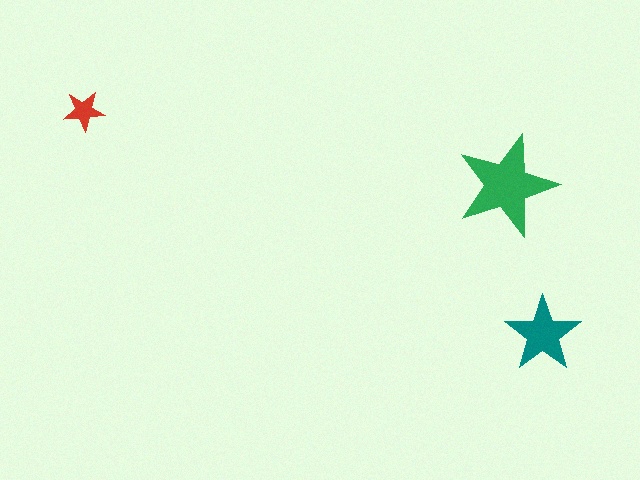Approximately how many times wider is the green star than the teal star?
About 1.5 times wider.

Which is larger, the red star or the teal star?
The teal one.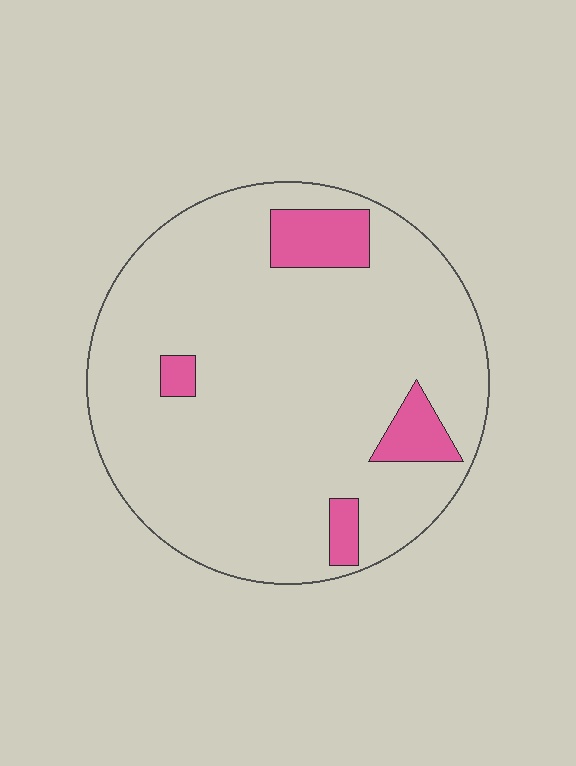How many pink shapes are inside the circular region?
4.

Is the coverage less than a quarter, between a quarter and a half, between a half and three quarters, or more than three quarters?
Less than a quarter.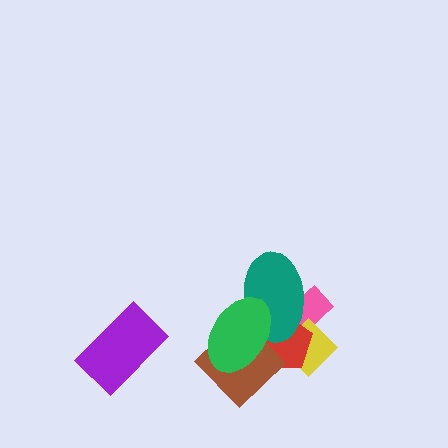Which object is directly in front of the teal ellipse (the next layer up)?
The brown diamond is directly in front of the teal ellipse.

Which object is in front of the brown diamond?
The green ellipse is in front of the brown diamond.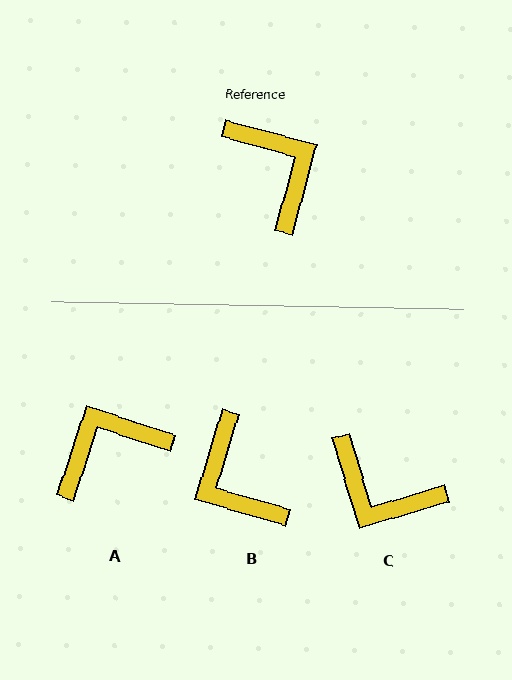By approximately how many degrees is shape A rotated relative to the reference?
Approximately 87 degrees counter-clockwise.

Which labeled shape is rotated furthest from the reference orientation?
B, about 179 degrees away.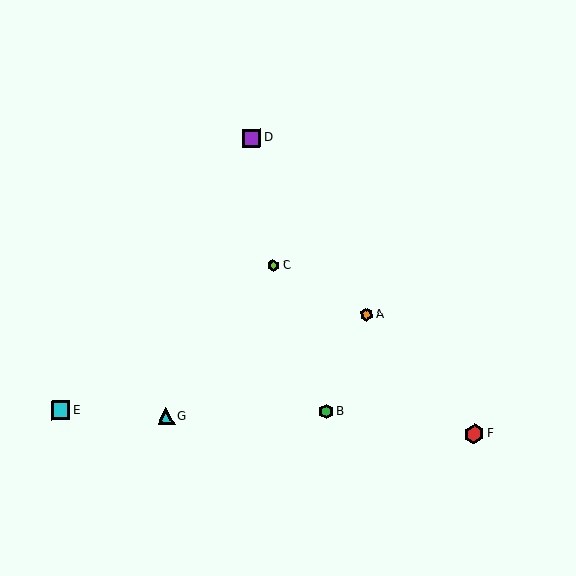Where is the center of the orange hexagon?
The center of the orange hexagon is at (366, 315).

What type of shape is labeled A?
Shape A is an orange hexagon.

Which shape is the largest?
The red hexagon (labeled F) is the largest.